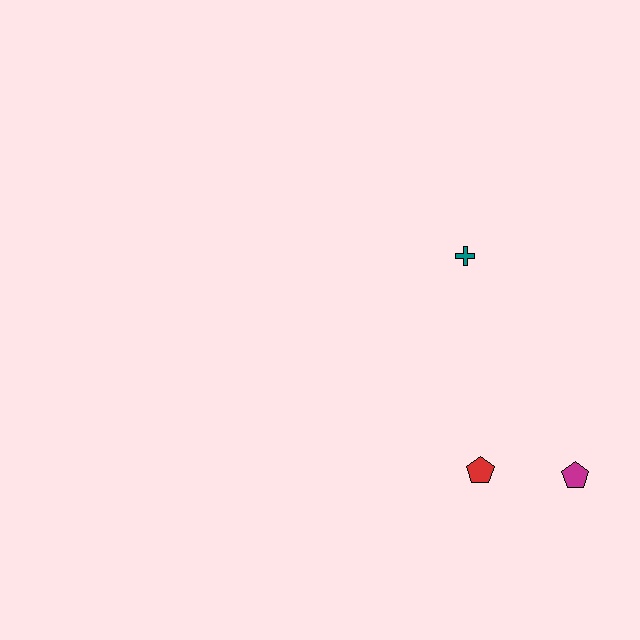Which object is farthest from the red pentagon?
The teal cross is farthest from the red pentagon.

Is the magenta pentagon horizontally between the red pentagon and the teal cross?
No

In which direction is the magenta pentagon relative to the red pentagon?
The magenta pentagon is to the right of the red pentagon.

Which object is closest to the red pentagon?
The magenta pentagon is closest to the red pentagon.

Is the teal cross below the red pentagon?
No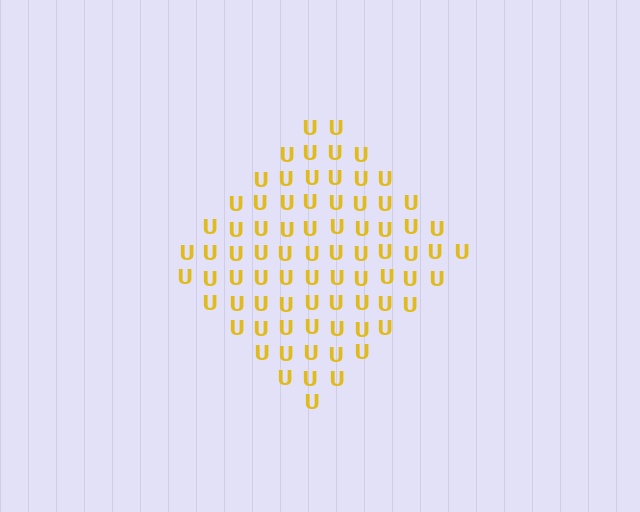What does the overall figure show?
The overall figure shows a diamond.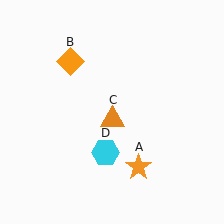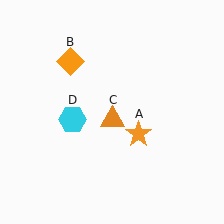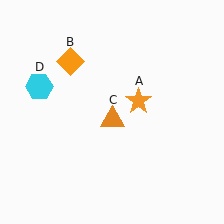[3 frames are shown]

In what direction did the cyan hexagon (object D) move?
The cyan hexagon (object D) moved up and to the left.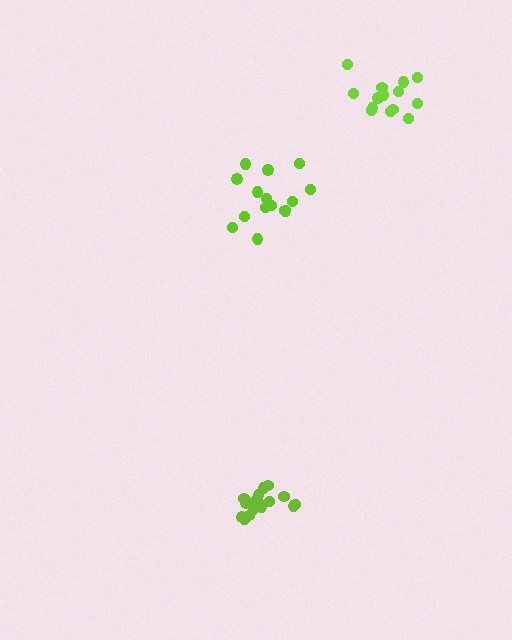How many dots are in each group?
Group 1: 15 dots, Group 2: 17 dots, Group 3: 14 dots (46 total).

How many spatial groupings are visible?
There are 3 spatial groupings.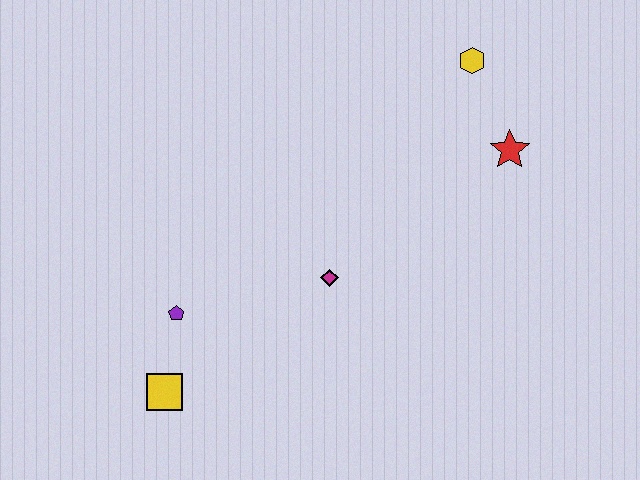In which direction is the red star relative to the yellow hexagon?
The red star is below the yellow hexagon.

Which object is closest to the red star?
The yellow hexagon is closest to the red star.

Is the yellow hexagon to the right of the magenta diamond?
Yes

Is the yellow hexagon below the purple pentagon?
No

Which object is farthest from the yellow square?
The yellow hexagon is farthest from the yellow square.